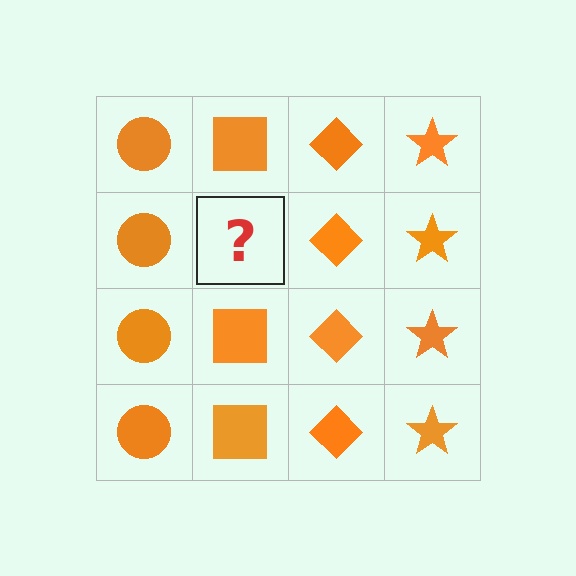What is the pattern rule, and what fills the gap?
The rule is that each column has a consistent shape. The gap should be filled with an orange square.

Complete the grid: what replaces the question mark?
The question mark should be replaced with an orange square.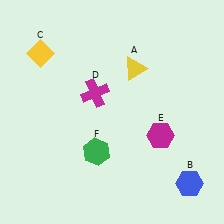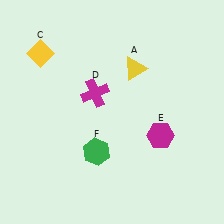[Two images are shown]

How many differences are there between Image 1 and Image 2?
There is 1 difference between the two images.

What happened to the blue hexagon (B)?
The blue hexagon (B) was removed in Image 2. It was in the bottom-right area of Image 1.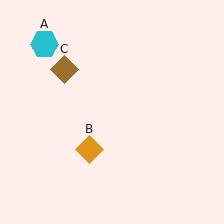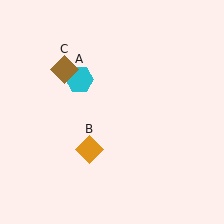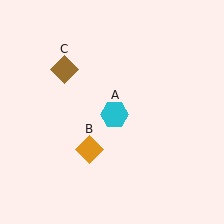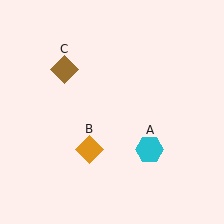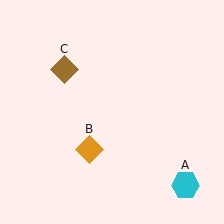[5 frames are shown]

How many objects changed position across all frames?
1 object changed position: cyan hexagon (object A).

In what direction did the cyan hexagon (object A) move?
The cyan hexagon (object A) moved down and to the right.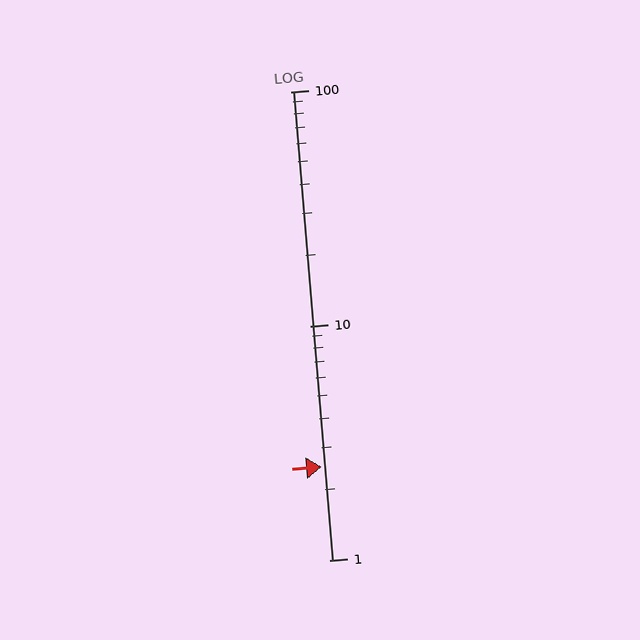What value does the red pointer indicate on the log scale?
The pointer indicates approximately 2.5.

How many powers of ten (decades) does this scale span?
The scale spans 2 decades, from 1 to 100.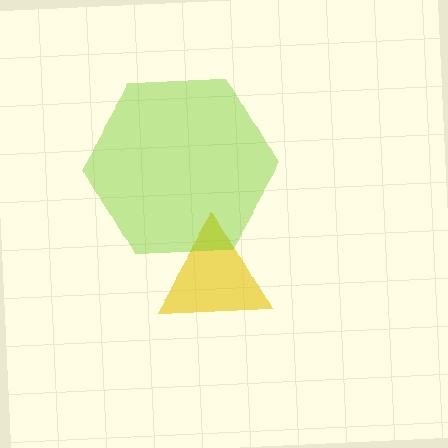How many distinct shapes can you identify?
There are 2 distinct shapes: a yellow triangle, a lime hexagon.